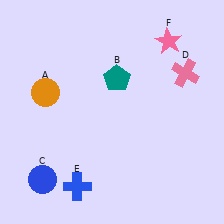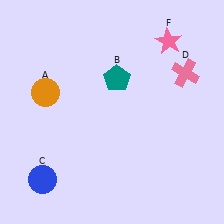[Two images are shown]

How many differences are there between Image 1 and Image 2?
There is 1 difference between the two images.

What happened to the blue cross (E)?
The blue cross (E) was removed in Image 2. It was in the bottom-left area of Image 1.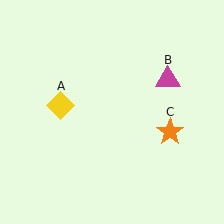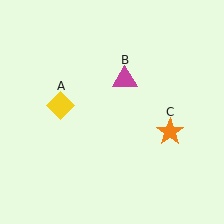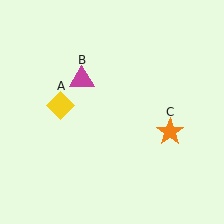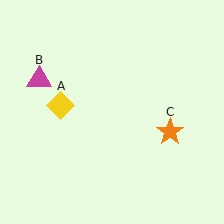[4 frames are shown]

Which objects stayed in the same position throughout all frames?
Yellow diamond (object A) and orange star (object C) remained stationary.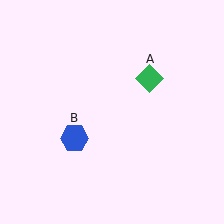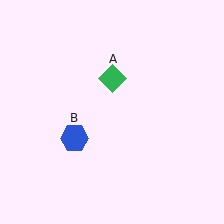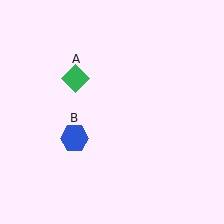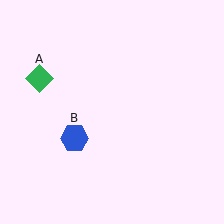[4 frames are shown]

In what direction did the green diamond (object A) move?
The green diamond (object A) moved left.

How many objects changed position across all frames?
1 object changed position: green diamond (object A).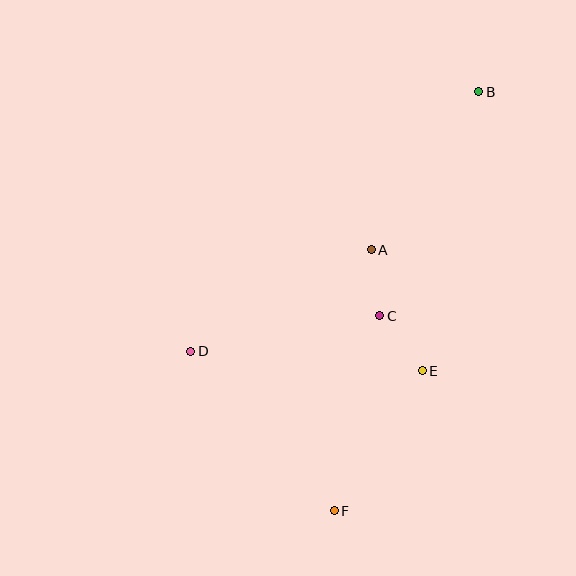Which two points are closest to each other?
Points A and C are closest to each other.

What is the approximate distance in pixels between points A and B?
The distance between A and B is approximately 191 pixels.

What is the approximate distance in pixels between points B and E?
The distance between B and E is approximately 285 pixels.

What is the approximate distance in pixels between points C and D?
The distance between C and D is approximately 192 pixels.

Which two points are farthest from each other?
Points B and F are farthest from each other.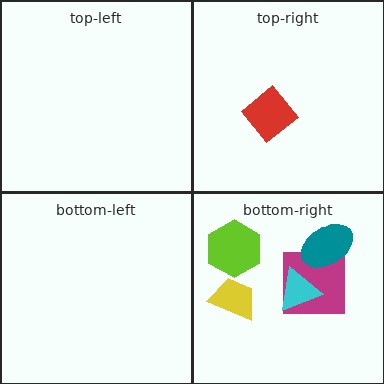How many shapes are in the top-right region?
1.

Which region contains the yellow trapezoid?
The bottom-right region.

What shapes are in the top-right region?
The red diamond.